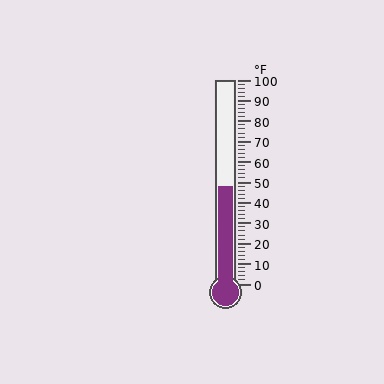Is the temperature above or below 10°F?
The temperature is above 10°F.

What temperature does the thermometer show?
The thermometer shows approximately 48°F.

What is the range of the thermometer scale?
The thermometer scale ranges from 0°F to 100°F.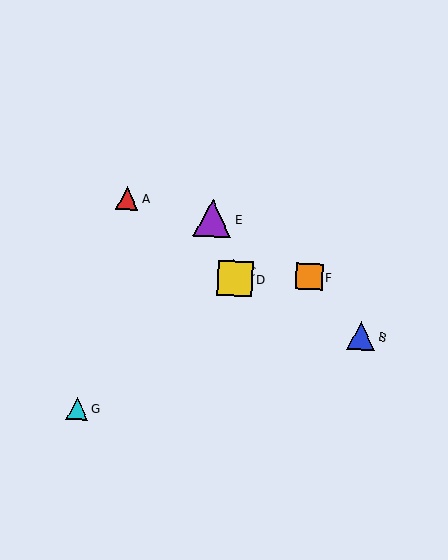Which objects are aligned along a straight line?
Objects C, D, E are aligned along a straight line.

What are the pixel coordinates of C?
Object C is at (232, 271).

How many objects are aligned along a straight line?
3 objects (C, D, E) are aligned along a straight line.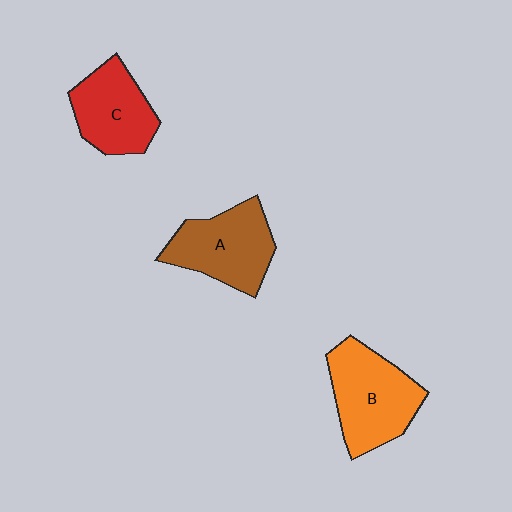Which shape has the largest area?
Shape B (orange).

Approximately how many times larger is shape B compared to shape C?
Approximately 1.2 times.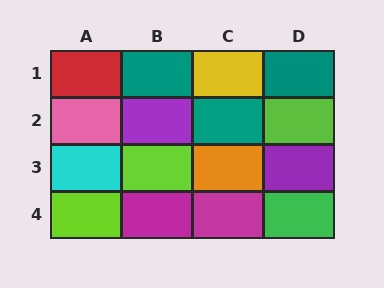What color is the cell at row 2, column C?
Teal.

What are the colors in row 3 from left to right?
Cyan, lime, orange, purple.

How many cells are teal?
3 cells are teal.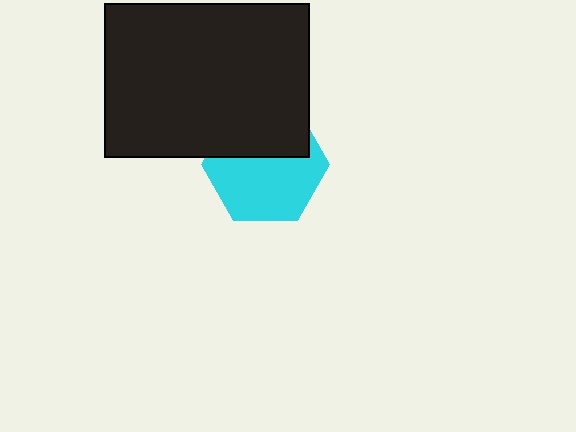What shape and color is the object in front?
The object in front is a black rectangle.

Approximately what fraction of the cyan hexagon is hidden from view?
Roughly 40% of the cyan hexagon is hidden behind the black rectangle.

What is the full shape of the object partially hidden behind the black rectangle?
The partially hidden object is a cyan hexagon.